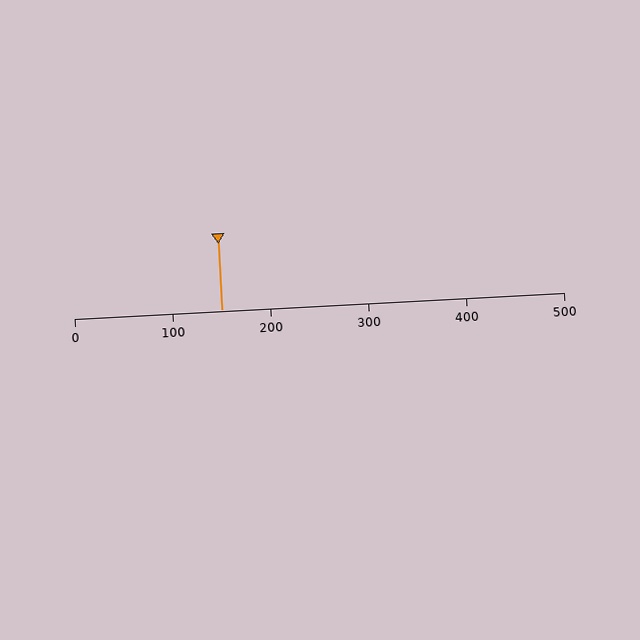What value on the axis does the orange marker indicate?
The marker indicates approximately 150.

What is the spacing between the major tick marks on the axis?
The major ticks are spaced 100 apart.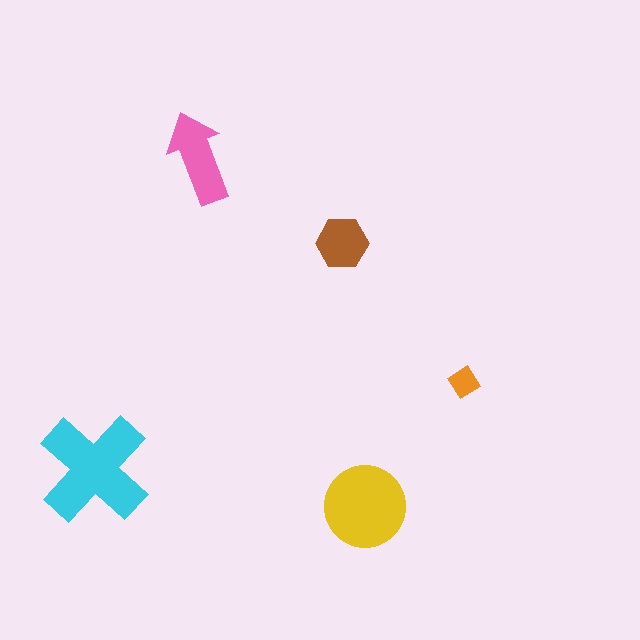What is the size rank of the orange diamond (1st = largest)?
5th.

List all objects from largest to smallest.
The cyan cross, the yellow circle, the pink arrow, the brown hexagon, the orange diamond.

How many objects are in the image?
There are 5 objects in the image.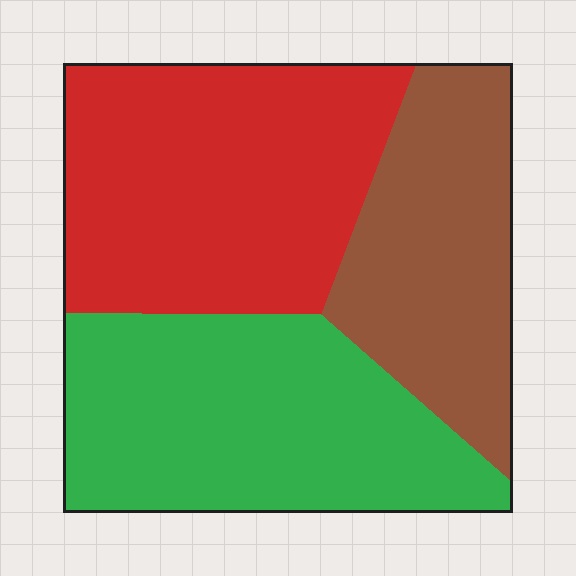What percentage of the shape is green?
Green covers roughly 35% of the shape.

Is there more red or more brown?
Red.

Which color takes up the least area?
Brown, at roughly 25%.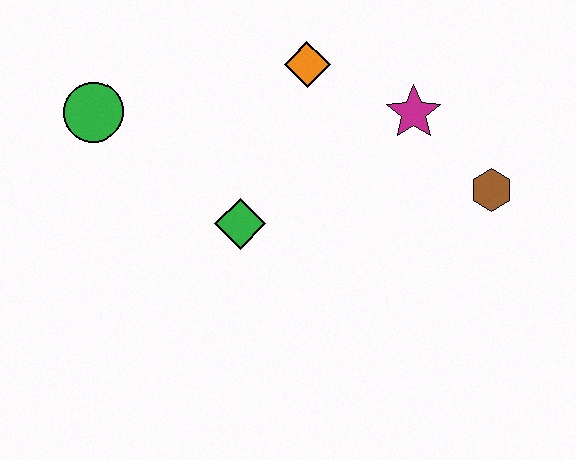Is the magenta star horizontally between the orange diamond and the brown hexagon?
Yes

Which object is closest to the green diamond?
The orange diamond is closest to the green diamond.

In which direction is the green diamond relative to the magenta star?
The green diamond is to the left of the magenta star.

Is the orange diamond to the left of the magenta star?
Yes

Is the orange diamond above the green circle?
Yes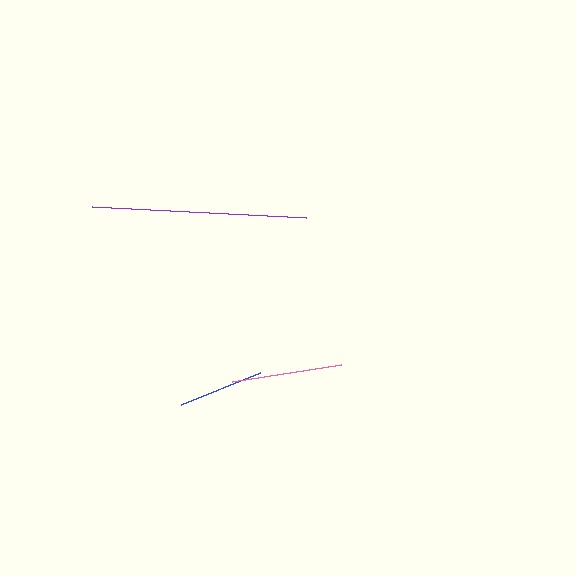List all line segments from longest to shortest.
From longest to shortest: purple, pink, blue.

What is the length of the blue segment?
The blue segment is approximately 86 pixels long.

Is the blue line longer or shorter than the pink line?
The pink line is longer than the blue line.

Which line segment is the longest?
The purple line is the longest at approximately 214 pixels.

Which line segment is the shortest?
The blue line is the shortest at approximately 86 pixels.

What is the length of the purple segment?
The purple segment is approximately 214 pixels long.